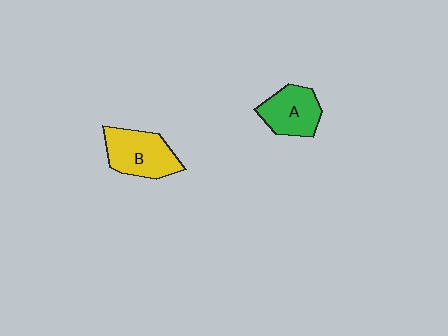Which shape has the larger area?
Shape B (yellow).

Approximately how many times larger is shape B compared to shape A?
Approximately 1.2 times.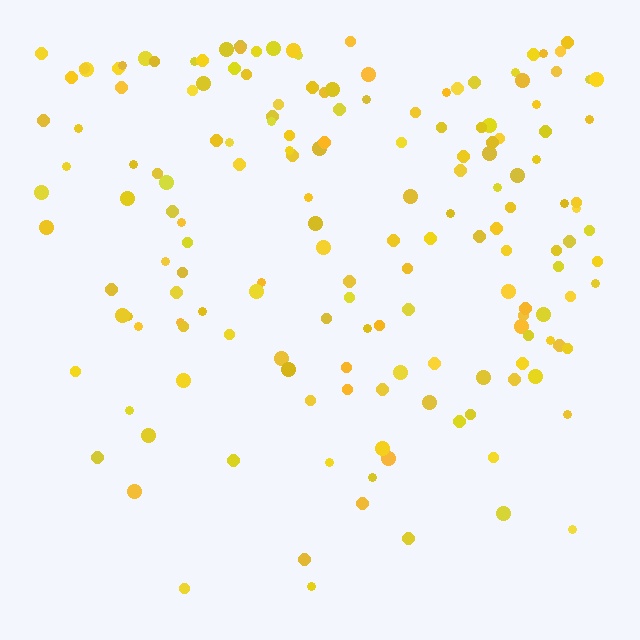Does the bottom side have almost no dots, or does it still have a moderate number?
Still a moderate number, just noticeably fewer than the top.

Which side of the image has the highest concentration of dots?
The top.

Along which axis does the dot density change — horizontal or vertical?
Vertical.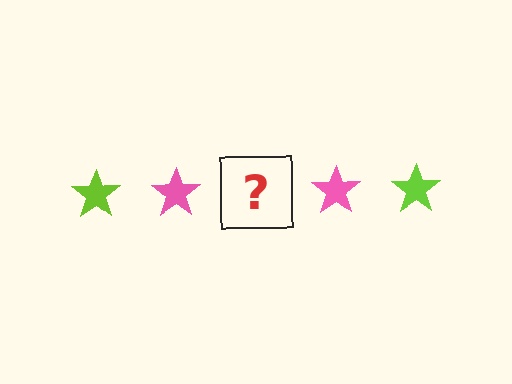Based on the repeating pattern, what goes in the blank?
The blank should be a lime star.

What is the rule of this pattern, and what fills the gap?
The rule is that the pattern cycles through lime, pink stars. The gap should be filled with a lime star.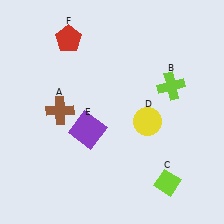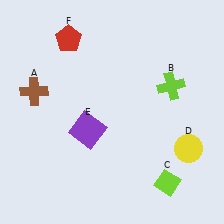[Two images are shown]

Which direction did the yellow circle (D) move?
The yellow circle (D) moved right.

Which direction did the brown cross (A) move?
The brown cross (A) moved left.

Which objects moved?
The objects that moved are: the brown cross (A), the yellow circle (D).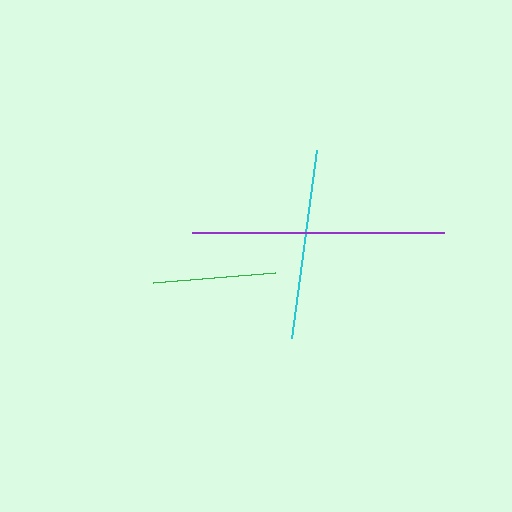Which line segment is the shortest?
The green line is the shortest at approximately 122 pixels.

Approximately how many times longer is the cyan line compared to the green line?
The cyan line is approximately 1.6 times the length of the green line.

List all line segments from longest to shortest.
From longest to shortest: purple, cyan, green.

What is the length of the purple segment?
The purple segment is approximately 252 pixels long.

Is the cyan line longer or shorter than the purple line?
The purple line is longer than the cyan line.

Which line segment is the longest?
The purple line is the longest at approximately 252 pixels.